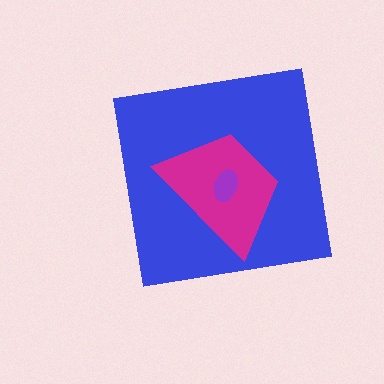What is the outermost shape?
The blue square.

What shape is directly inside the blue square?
The magenta trapezoid.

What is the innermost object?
The purple ellipse.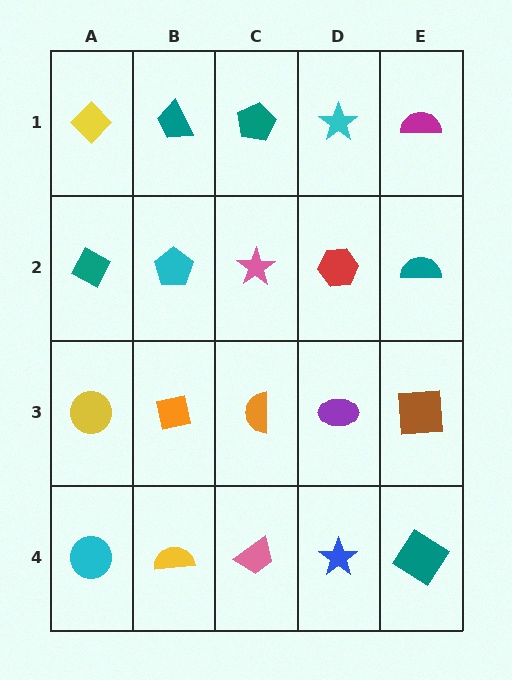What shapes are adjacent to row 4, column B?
An orange square (row 3, column B), a cyan circle (row 4, column A), a pink trapezoid (row 4, column C).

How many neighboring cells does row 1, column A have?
2.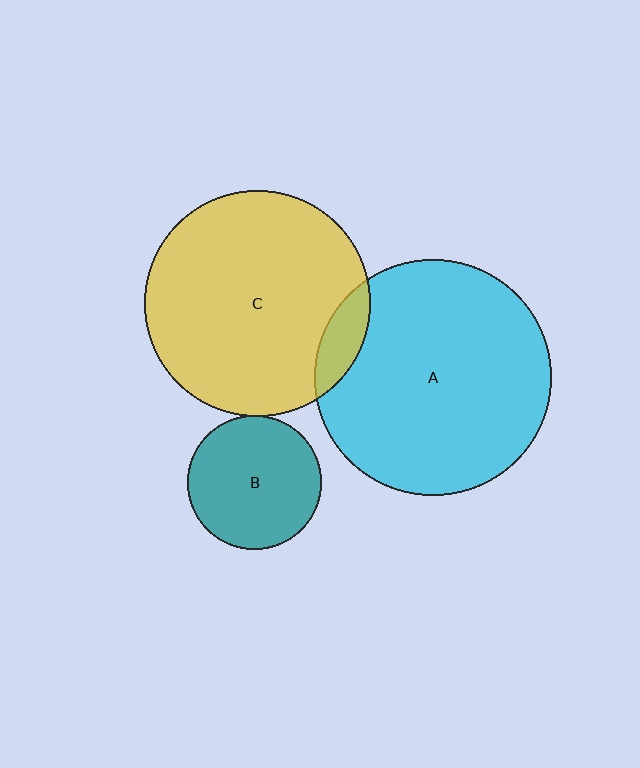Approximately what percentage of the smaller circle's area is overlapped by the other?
Approximately 5%.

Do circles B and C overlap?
Yes.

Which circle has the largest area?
Circle A (cyan).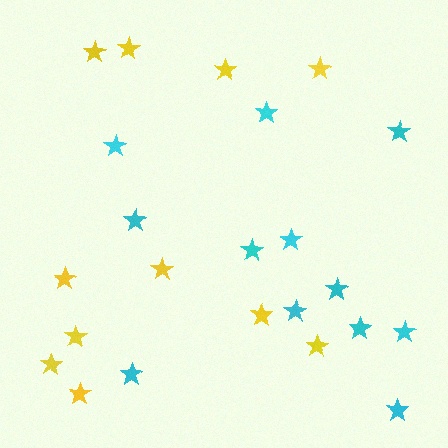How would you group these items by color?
There are 2 groups: one group of yellow stars (11) and one group of cyan stars (12).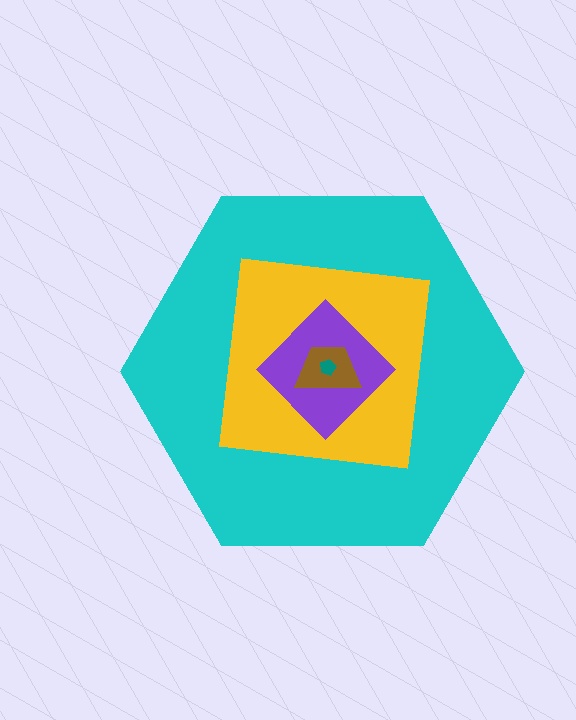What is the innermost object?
The teal pentagon.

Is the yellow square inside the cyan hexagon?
Yes.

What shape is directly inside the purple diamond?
The brown trapezoid.